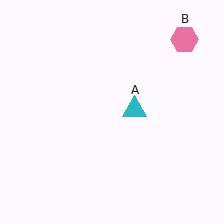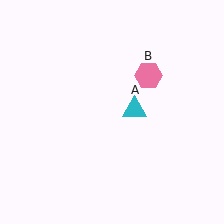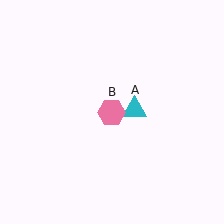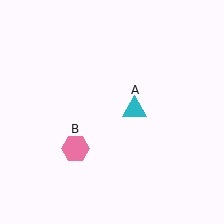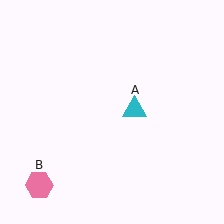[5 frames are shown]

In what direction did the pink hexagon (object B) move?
The pink hexagon (object B) moved down and to the left.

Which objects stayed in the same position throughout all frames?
Cyan triangle (object A) remained stationary.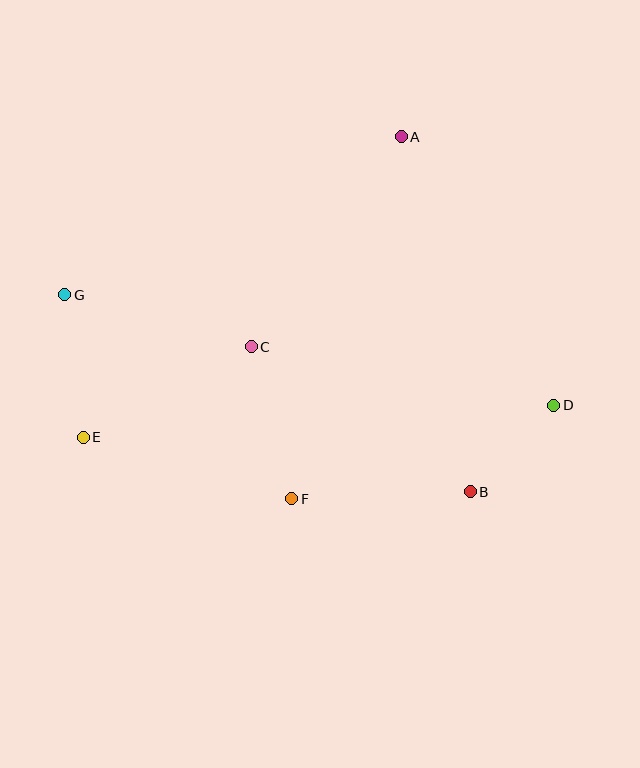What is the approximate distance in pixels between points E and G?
The distance between E and G is approximately 144 pixels.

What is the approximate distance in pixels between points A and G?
The distance between A and G is approximately 372 pixels.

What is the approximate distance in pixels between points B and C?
The distance between B and C is approximately 263 pixels.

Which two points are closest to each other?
Points B and D are closest to each other.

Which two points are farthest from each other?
Points D and G are farthest from each other.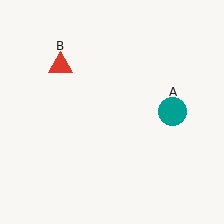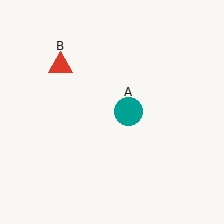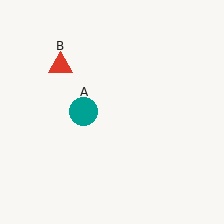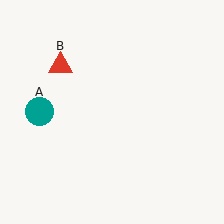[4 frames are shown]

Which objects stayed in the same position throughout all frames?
Red triangle (object B) remained stationary.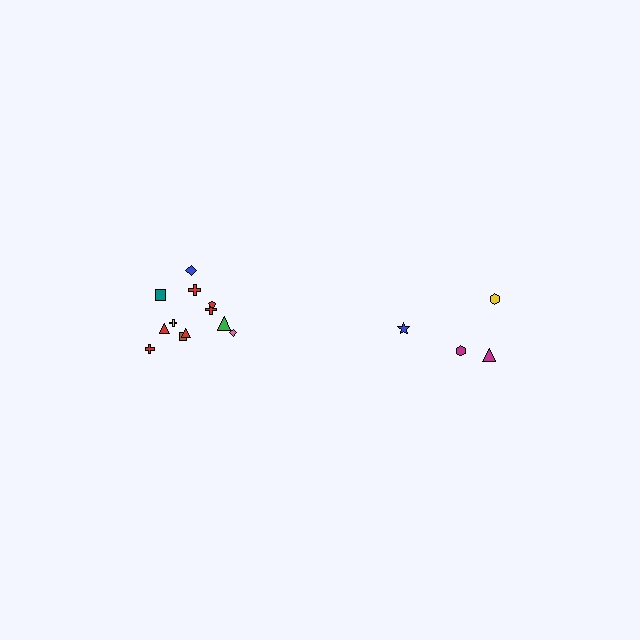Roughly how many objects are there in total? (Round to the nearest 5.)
Roughly 15 objects in total.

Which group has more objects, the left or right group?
The left group.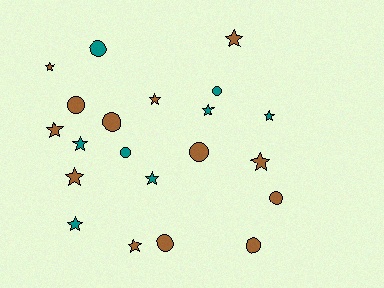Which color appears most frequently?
Brown, with 13 objects.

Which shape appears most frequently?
Star, with 12 objects.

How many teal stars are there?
There are 5 teal stars.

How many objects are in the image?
There are 21 objects.